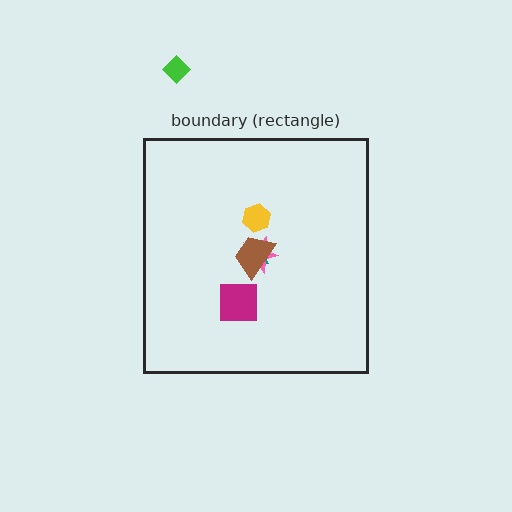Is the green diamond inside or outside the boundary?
Outside.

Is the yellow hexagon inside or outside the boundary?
Inside.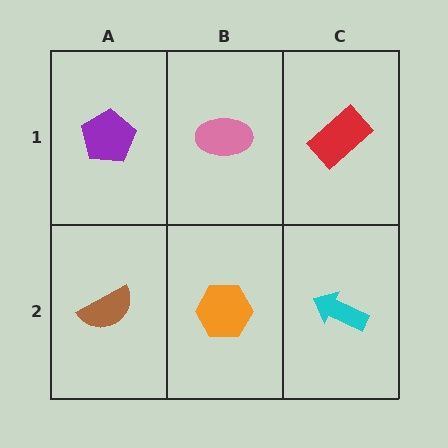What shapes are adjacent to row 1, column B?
An orange hexagon (row 2, column B), a purple pentagon (row 1, column A), a red rectangle (row 1, column C).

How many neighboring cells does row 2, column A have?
2.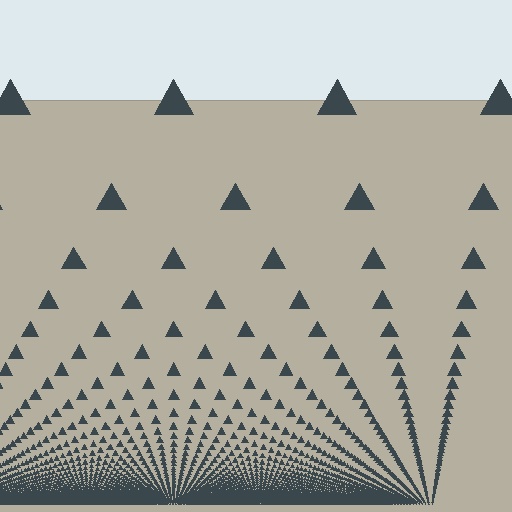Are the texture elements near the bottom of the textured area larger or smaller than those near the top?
Smaller. The gradient is inverted — elements near the bottom are smaller and denser.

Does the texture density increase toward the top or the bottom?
Density increases toward the bottom.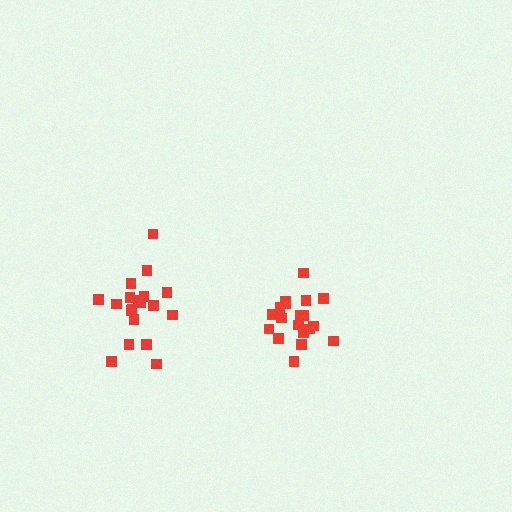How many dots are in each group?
Group 1: 19 dots, Group 2: 19 dots (38 total).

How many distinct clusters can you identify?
There are 2 distinct clusters.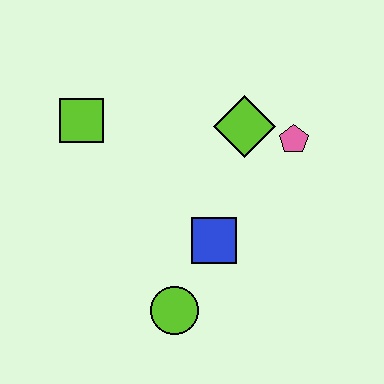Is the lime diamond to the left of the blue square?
No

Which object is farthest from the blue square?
The lime square is farthest from the blue square.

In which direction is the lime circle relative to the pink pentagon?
The lime circle is below the pink pentagon.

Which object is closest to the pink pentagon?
The lime diamond is closest to the pink pentagon.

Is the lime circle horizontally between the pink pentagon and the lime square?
Yes